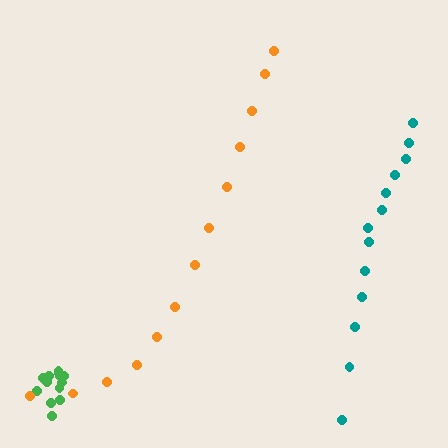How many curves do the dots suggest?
There are 3 distinct paths.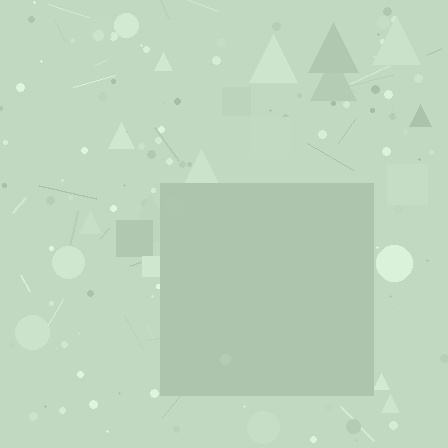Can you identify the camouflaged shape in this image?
The camouflaged shape is a square.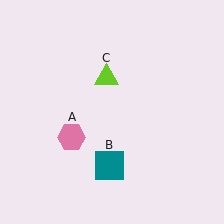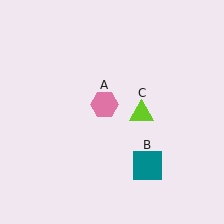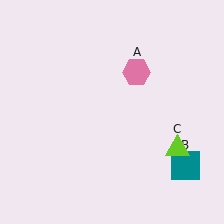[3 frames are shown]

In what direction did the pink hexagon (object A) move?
The pink hexagon (object A) moved up and to the right.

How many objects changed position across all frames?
3 objects changed position: pink hexagon (object A), teal square (object B), lime triangle (object C).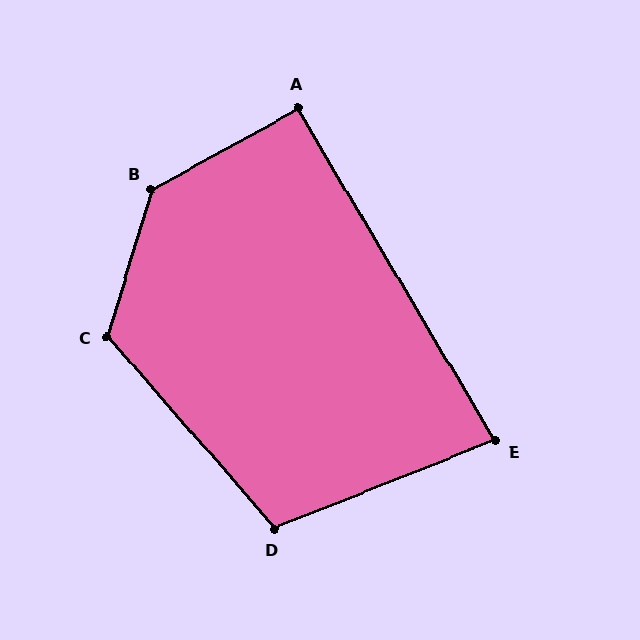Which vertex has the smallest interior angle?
E, at approximately 81 degrees.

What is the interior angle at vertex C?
Approximately 122 degrees (obtuse).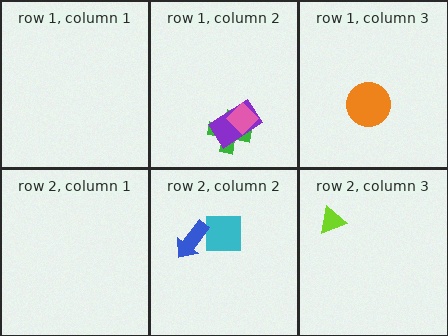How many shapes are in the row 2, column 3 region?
1.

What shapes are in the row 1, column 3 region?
The orange circle.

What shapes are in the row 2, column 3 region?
The lime triangle.